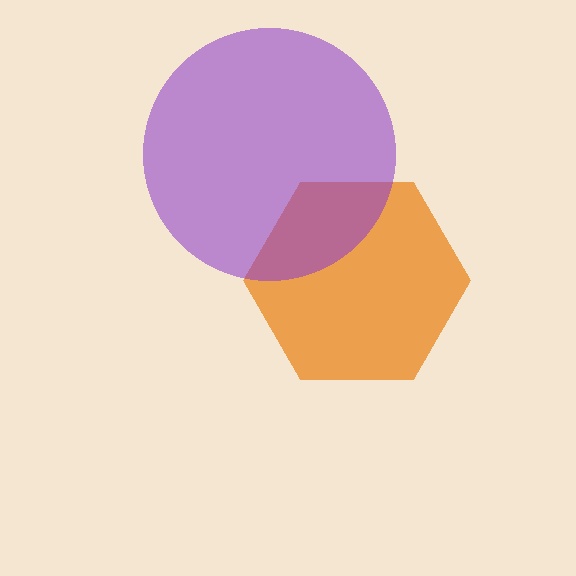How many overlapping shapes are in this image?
There are 2 overlapping shapes in the image.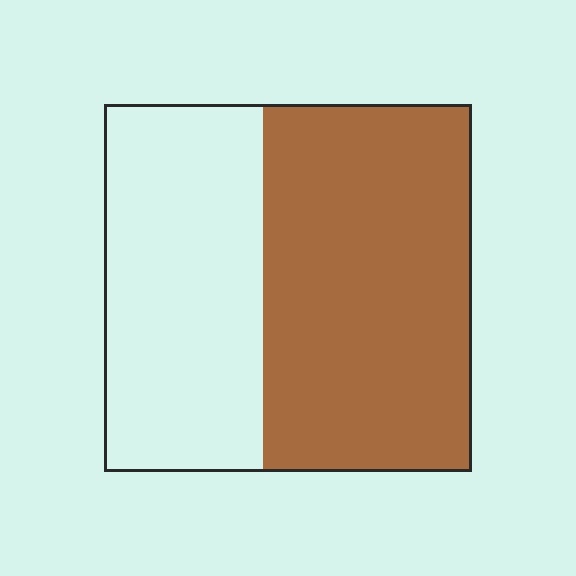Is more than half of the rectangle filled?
Yes.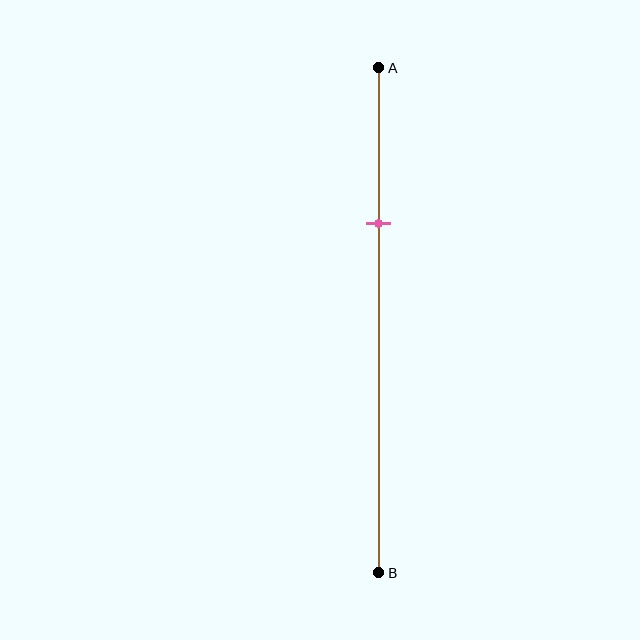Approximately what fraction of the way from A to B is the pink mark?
The pink mark is approximately 30% of the way from A to B.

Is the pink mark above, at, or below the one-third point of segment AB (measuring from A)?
The pink mark is approximately at the one-third point of segment AB.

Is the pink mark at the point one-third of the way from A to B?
Yes, the mark is approximately at the one-third point.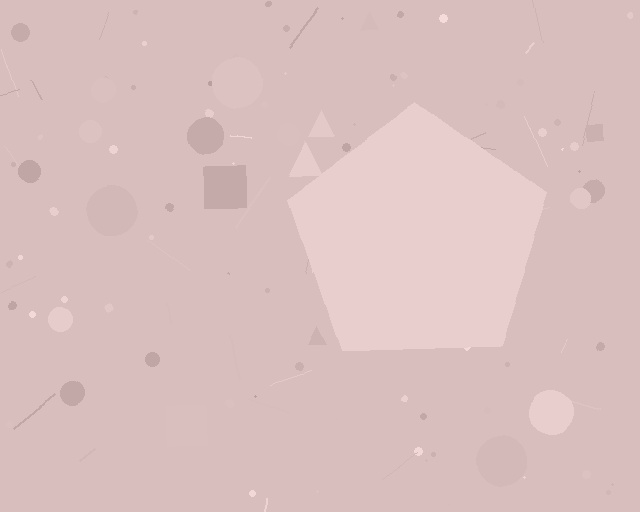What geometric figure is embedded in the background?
A pentagon is embedded in the background.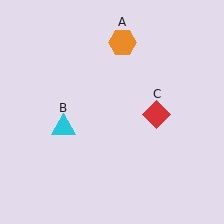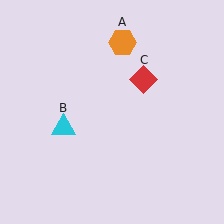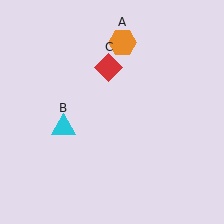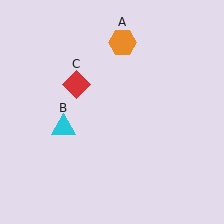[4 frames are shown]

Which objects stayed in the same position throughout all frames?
Orange hexagon (object A) and cyan triangle (object B) remained stationary.